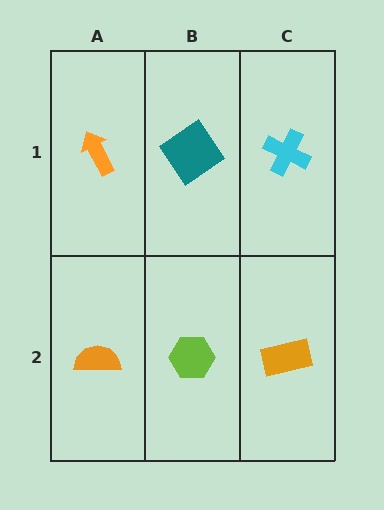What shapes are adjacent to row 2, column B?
A teal diamond (row 1, column B), an orange semicircle (row 2, column A), an orange rectangle (row 2, column C).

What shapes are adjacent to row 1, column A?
An orange semicircle (row 2, column A), a teal diamond (row 1, column B).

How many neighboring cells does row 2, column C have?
2.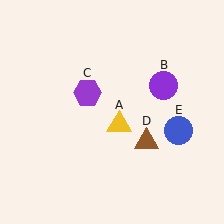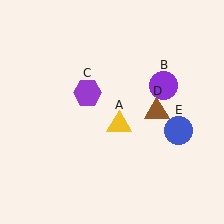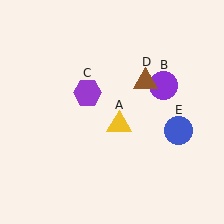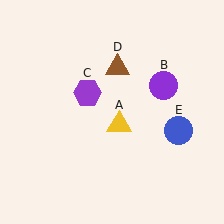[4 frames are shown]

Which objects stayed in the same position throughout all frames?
Yellow triangle (object A) and purple circle (object B) and purple hexagon (object C) and blue circle (object E) remained stationary.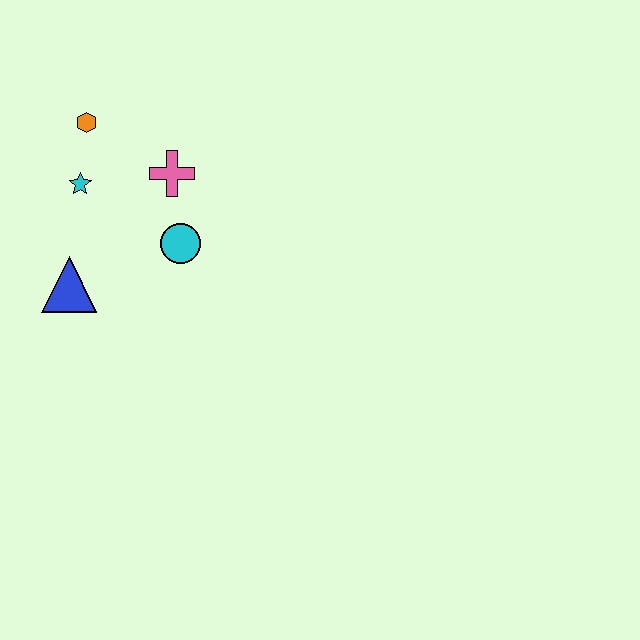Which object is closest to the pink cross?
The cyan circle is closest to the pink cross.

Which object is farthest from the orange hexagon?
The blue triangle is farthest from the orange hexagon.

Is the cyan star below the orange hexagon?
Yes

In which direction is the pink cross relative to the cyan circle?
The pink cross is above the cyan circle.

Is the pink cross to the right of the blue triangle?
Yes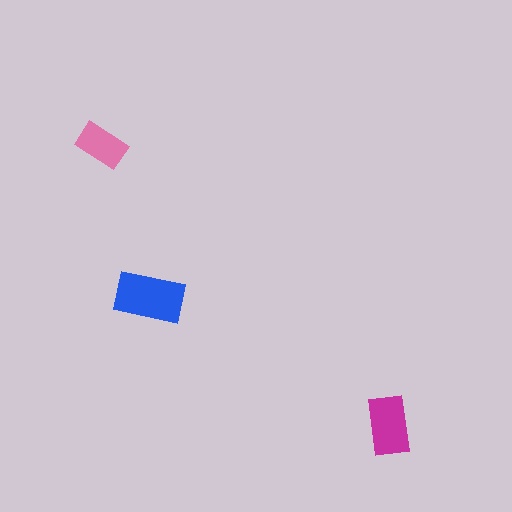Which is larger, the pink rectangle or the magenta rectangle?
The magenta one.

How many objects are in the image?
There are 3 objects in the image.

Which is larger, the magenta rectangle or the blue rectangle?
The blue one.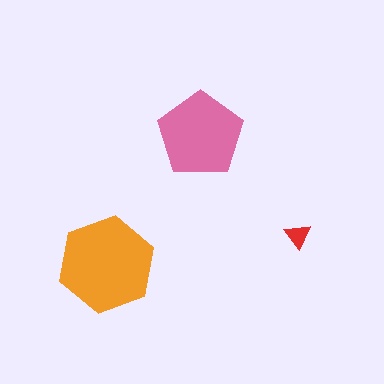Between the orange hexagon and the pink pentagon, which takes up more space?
The orange hexagon.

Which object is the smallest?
The red triangle.